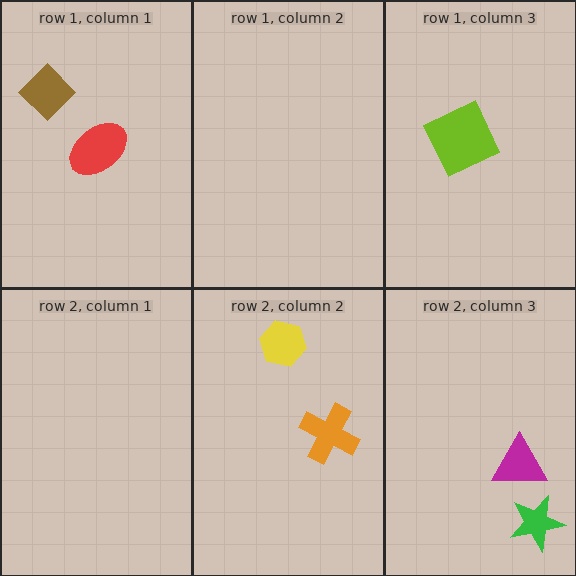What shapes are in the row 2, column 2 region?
The yellow hexagon, the orange cross.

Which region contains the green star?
The row 2, column 3 region.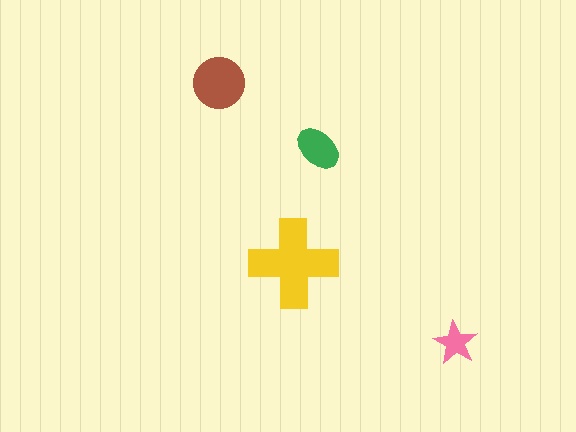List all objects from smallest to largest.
The pink star, the green ellipse, the brown circle, the yellow cross.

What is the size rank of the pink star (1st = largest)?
4th.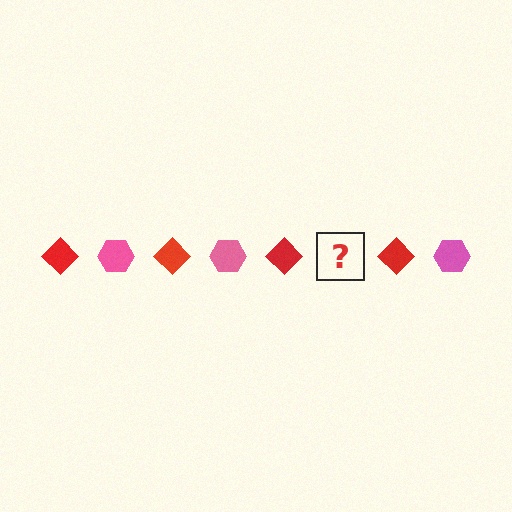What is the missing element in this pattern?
The missing element is a pink hexagon.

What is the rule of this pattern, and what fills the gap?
The rule is that the pattern alternates between red diamond and pink hexagon. The gap should be filled with a pink hexagon.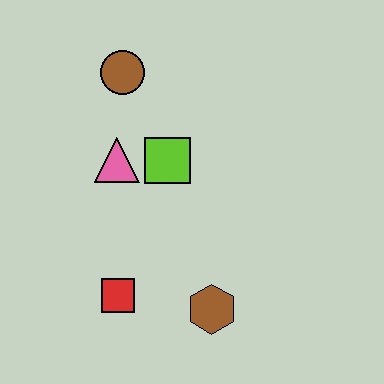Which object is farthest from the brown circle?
The brown hexagon is farthest from the brown circle.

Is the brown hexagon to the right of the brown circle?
Yes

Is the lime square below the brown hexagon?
No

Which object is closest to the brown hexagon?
The red square is closest to the brown hexagon.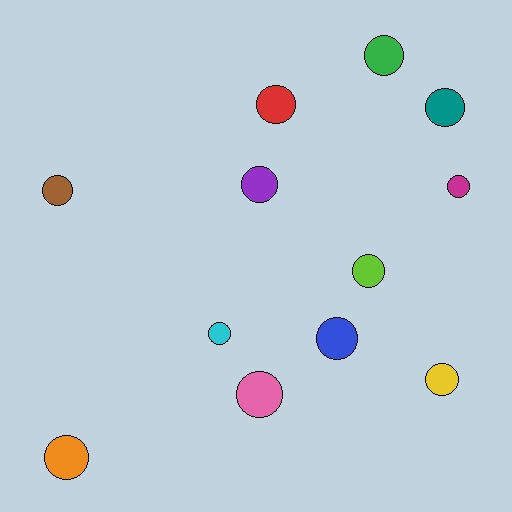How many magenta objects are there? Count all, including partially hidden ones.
There is 1 magenta object.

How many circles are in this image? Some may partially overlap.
There are 12 circles.